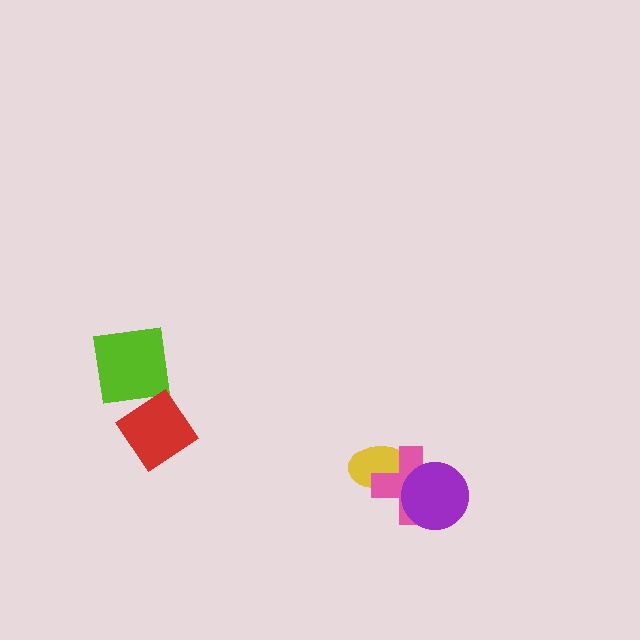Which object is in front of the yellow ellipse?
The pink cross is in front of the yellow ellipse.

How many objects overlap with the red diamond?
0 objects overlap with the red diamond.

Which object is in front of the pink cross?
The purple circle is in front of the pink cross.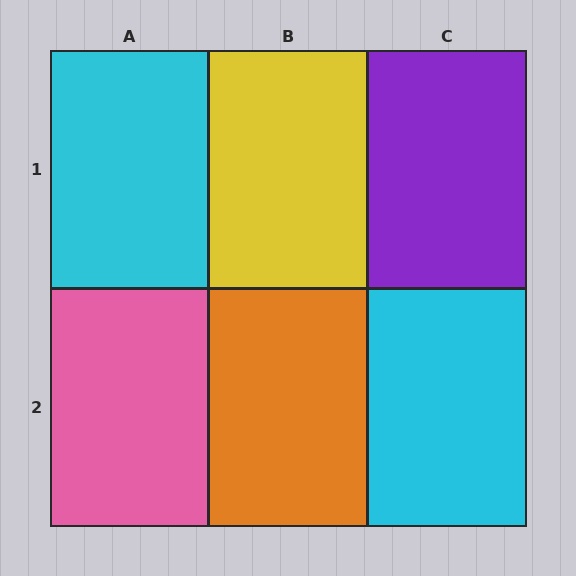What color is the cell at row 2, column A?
Pink.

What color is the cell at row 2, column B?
Orange.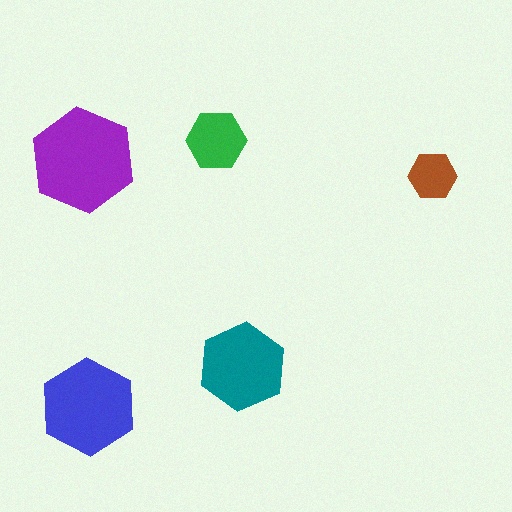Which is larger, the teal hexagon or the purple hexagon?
The purple one.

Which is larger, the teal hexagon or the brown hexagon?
The teal one.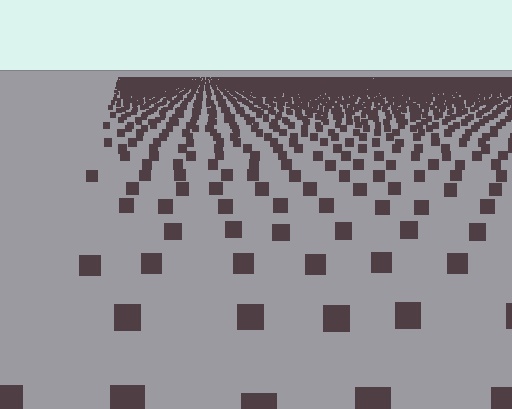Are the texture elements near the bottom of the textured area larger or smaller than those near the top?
Larger. Near the bottom, elements are closer to the viewer and appear at a bigger on-screen size.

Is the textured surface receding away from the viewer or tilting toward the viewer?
The surface is receding away from the viewer. Texture elements get smaller and denser toward the top.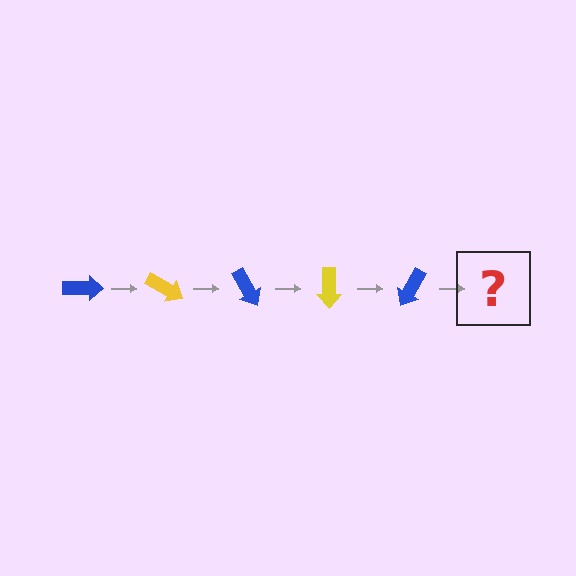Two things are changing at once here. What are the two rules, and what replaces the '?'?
The two rules are that it rotates 30 degrees each step and the color cycles through blue and yellow. The '?' should be a yellow arrow, rotated 150 degrees from the start.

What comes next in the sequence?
The next element should be a yellow arrow, rotated 150 degrees from the start.